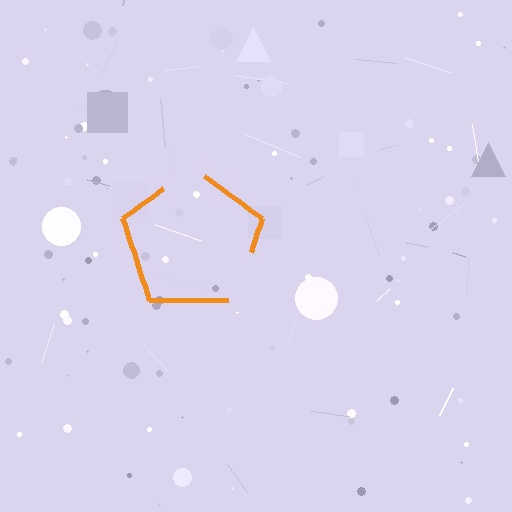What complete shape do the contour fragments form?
The contour fragments form a pentagon.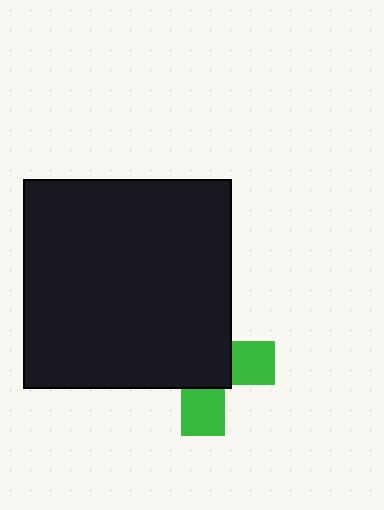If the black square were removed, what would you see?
You would see the complete green cross.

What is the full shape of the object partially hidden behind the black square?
The partially hidden object is a green cross.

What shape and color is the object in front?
The object in front is a black square.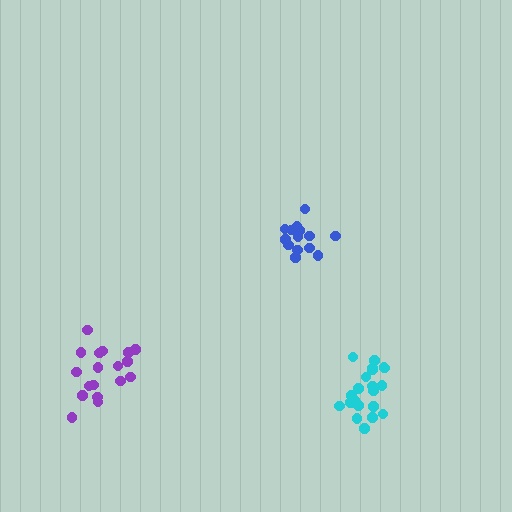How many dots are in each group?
Group 1: 15 dots, Group 2: 18 dots, Group 3: 21 dots (54 total).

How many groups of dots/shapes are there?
There are 3 groups.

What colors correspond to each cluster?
The clusters are colored: blue, purple, cyan.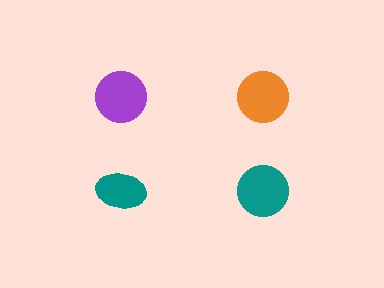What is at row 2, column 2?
A teal circle.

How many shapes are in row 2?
2 shapes.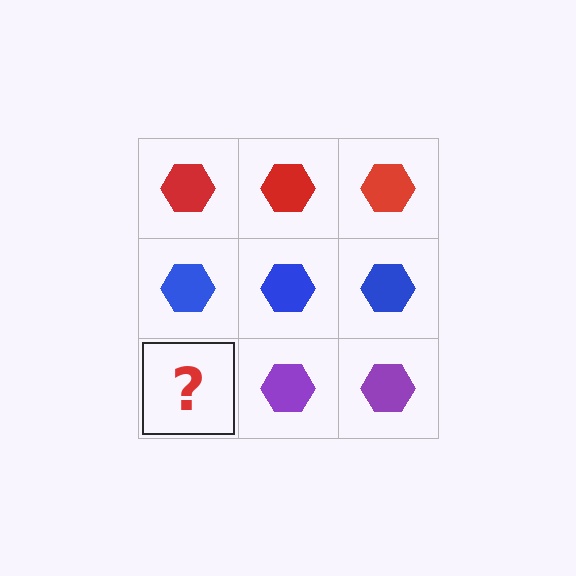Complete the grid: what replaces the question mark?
The question mark should be replaced with a purple hexagon.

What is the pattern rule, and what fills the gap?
The rule is that each row has a consistent color. The gap should be filled with a purple hexagon.